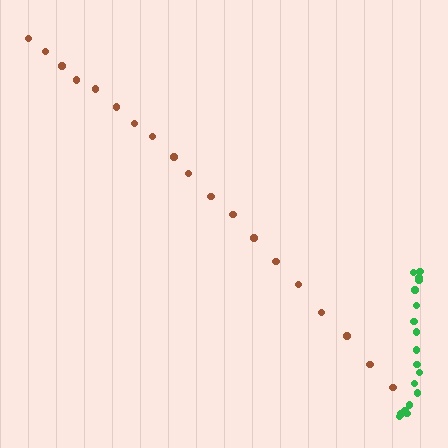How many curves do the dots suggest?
There are 2 distinct paths.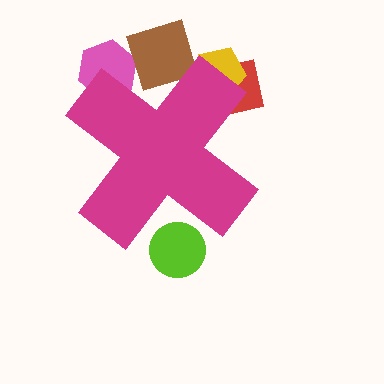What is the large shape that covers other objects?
A magenta cross.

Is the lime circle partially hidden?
Yes, the lime circle is partially hidden behind the magenta cross.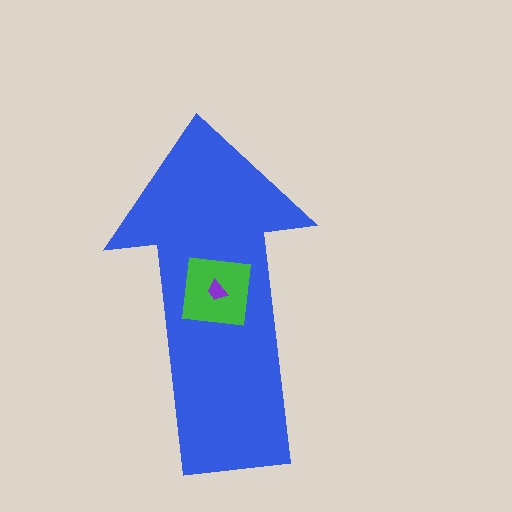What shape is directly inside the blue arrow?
The green square.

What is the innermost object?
The purple trapezoid.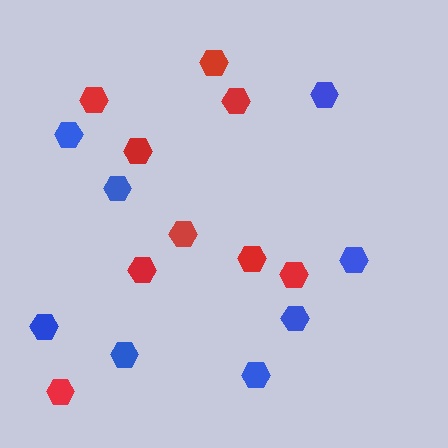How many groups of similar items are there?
There are 2 groups: one group of blue hexagons (8) and one group of red hexagons (9).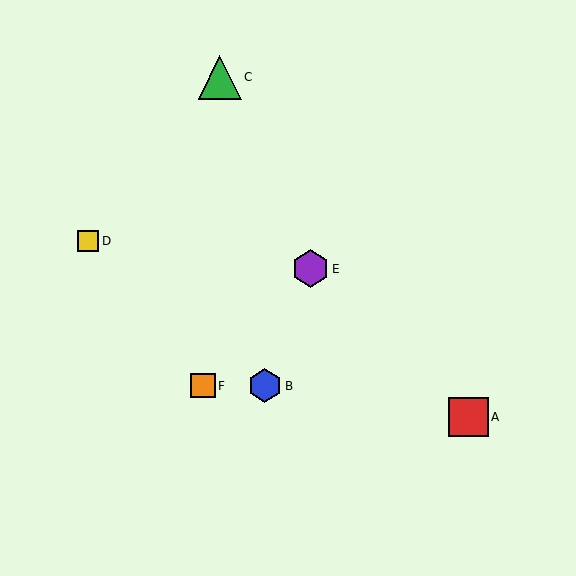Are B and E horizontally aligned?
No, B is at y≈386 and E is at y≈269.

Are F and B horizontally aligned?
Yes, both are at y≈386.